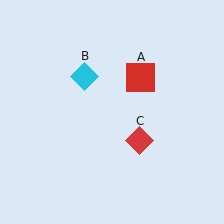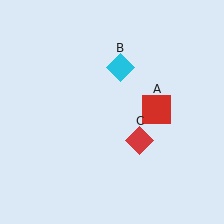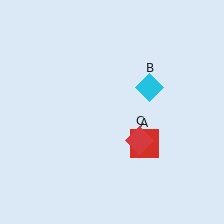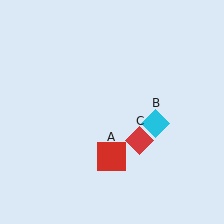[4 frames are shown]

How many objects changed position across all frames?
2 objects changed position: red square (object A), cyan diamond (object B).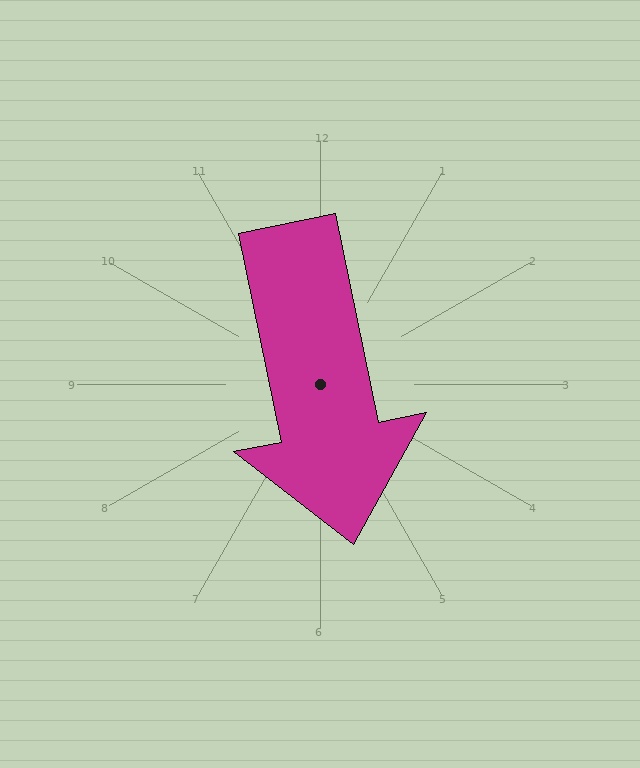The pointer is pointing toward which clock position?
Roughly 6 o'clock.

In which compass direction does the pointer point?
South.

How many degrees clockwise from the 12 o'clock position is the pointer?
Approximately 168 degrees.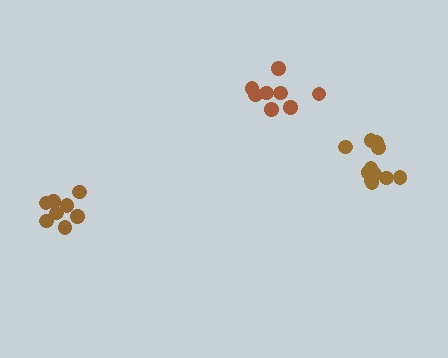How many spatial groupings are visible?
There are 3 spatial groupings.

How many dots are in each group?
Group 1: 8 dots, Group 2: 11 dots, Group 3: 8 dots (27 total).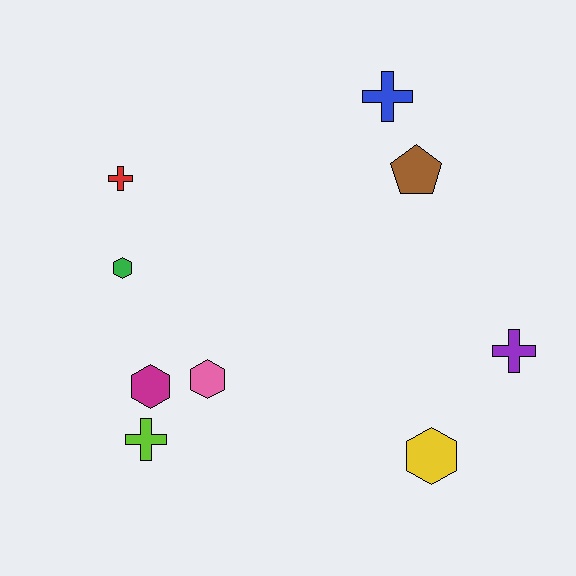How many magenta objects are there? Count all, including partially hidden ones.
There is 1 magenta object.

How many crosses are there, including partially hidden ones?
There are 4 crosses.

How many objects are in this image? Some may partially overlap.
There are 9 objects.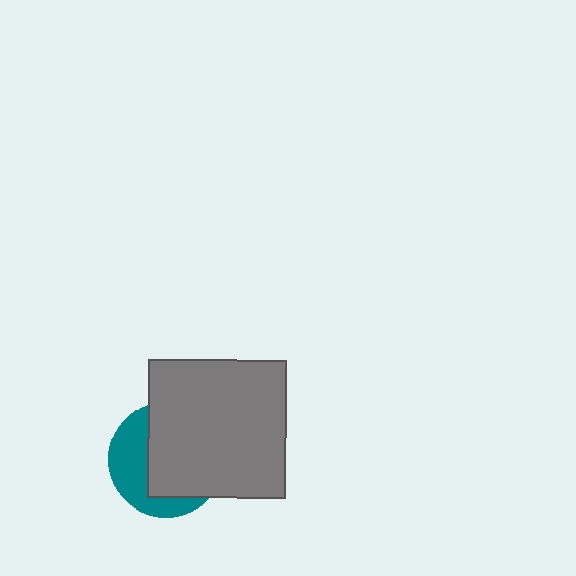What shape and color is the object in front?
The object in front is a gray square.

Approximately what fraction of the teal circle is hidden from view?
Roughly 61% of the teal circle is hidden behind the gray square.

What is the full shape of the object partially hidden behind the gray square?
The partially hidden object is a teal circle.